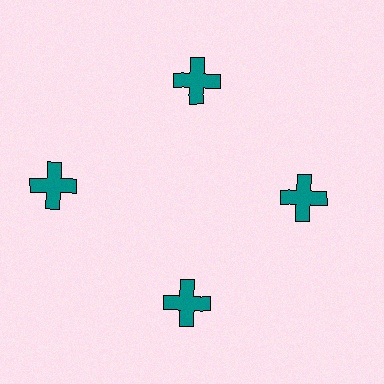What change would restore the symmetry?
The symmetry would be restored by moving it inward, back onto the ring so that all 4 crosses sit at equal angles and equal distance from the center.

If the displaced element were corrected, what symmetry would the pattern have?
It would have 4-fold rotational symmetry — the pattern would map onto itself every 90 degrees.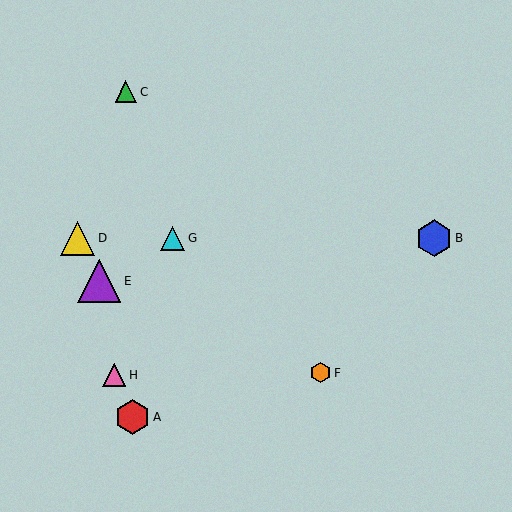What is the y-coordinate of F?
Object F is at y≈373.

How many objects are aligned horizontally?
3 objects (B, D, G) are aligned horizontally.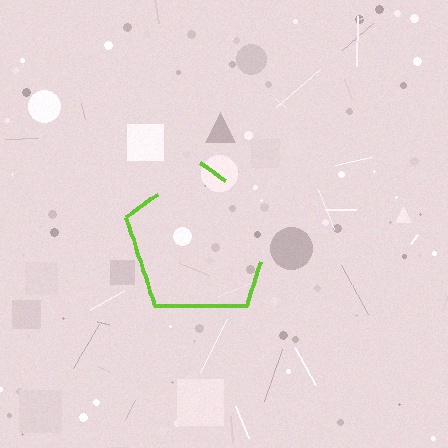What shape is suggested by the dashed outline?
The dashed outline suggests a pentagon.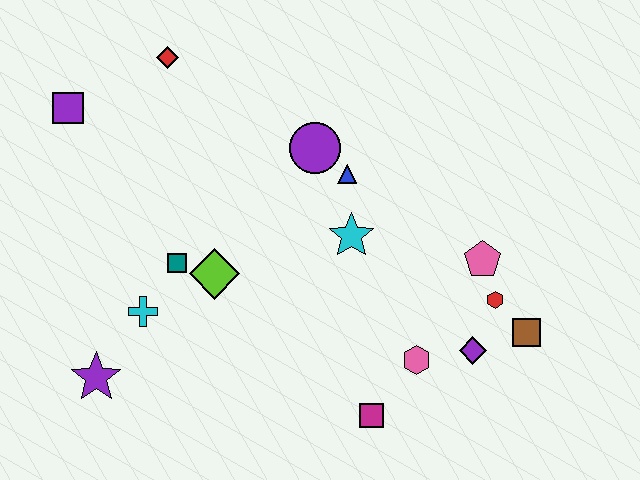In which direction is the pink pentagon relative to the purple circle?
The pink pentagon is to the right of the purple circle.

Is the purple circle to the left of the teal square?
No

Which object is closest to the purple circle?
The blue triangle is closest to the purple circle.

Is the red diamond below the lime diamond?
No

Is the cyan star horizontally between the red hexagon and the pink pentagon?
No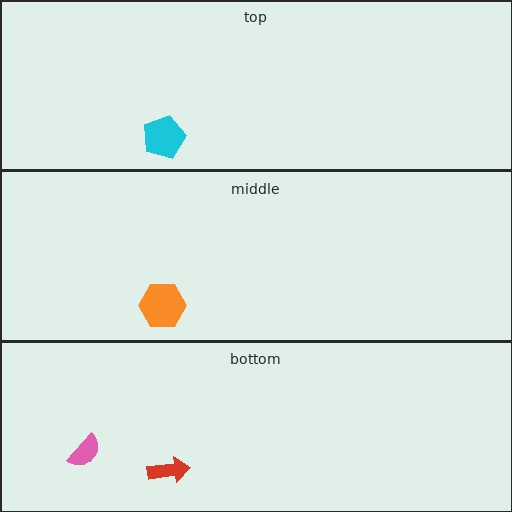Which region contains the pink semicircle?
The bottom region.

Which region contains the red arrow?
The bottom region.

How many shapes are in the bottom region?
2.